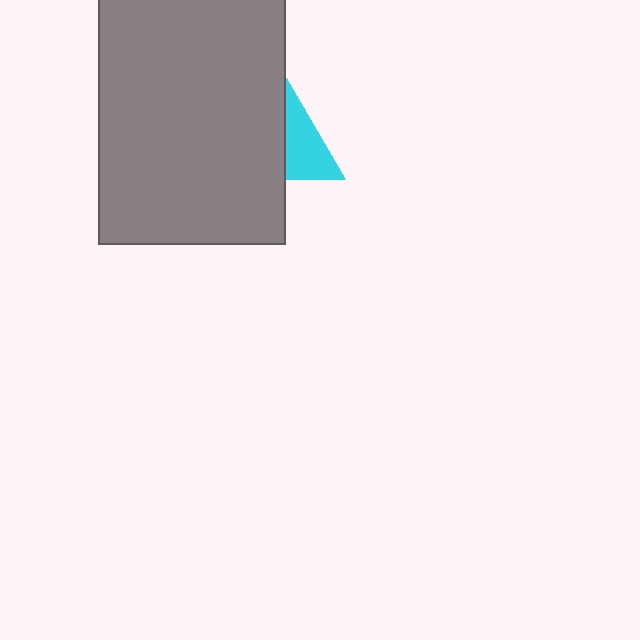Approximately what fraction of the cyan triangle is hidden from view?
Roughly 54% of the cyan triangle is hidden behind the gray rectangle.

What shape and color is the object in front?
The object in front is a gray rectangle.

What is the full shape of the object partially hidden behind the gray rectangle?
The partially hidden object is a cyan triangle.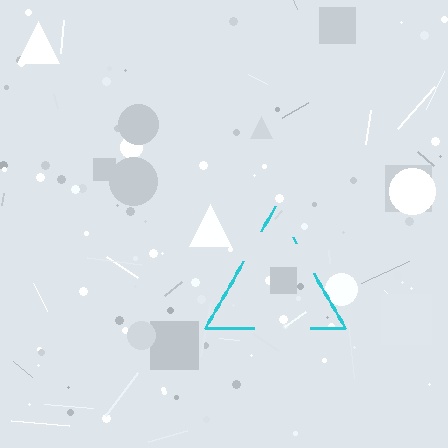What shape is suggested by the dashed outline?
The dashed outline suggests a triangle.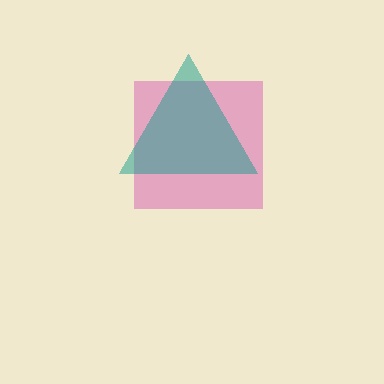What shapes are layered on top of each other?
The layered shapes are: a pink square, a teal triangle.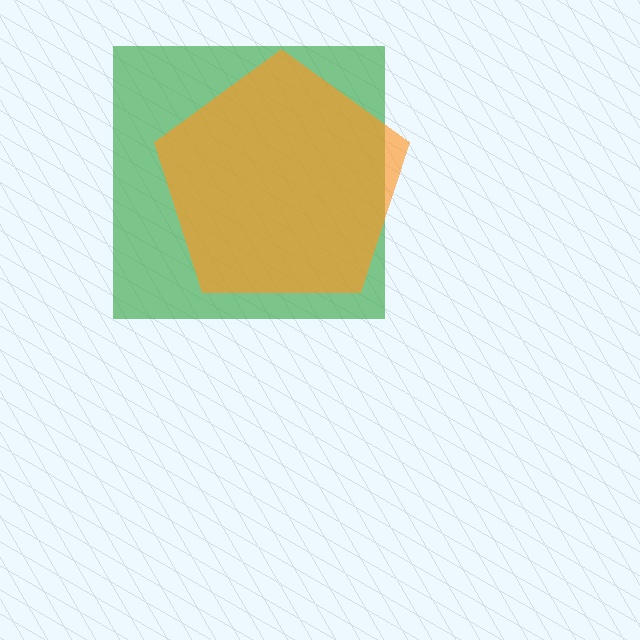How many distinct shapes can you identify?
There are 2 distinct shapes: a green square, an orange pentagon.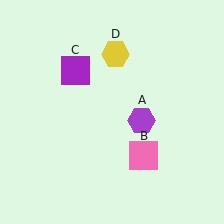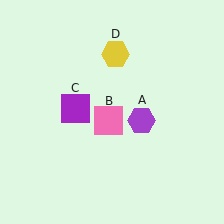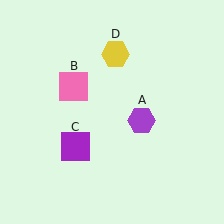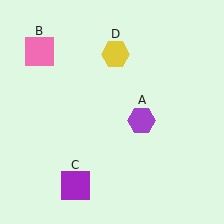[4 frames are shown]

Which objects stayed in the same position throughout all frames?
Purple hexagon (object A) and yellow hexagon (object D) remained stationary.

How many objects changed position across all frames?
2 objects changed position: pink square (object B), purple square (object C).